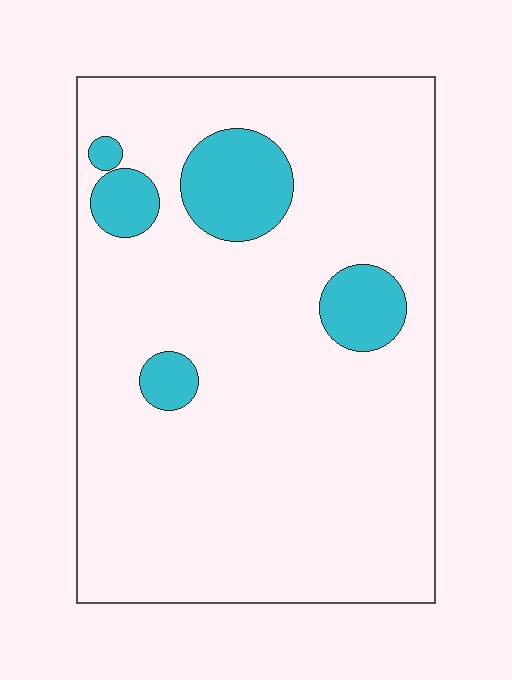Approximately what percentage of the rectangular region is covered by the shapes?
Approximately 15%.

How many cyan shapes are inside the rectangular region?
5.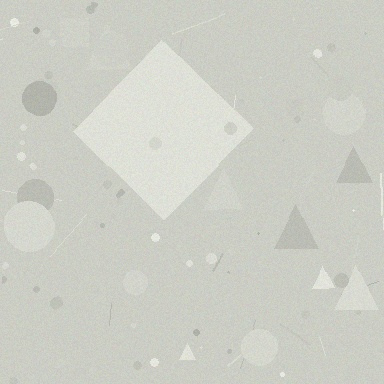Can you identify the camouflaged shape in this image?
The camouflaged shape is a diamond.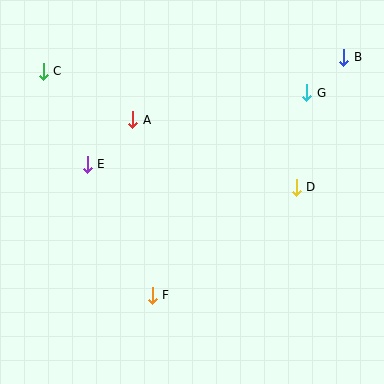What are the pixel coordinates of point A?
Point A is at (133, 120).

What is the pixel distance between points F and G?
The distance between F and G is 255 pixels.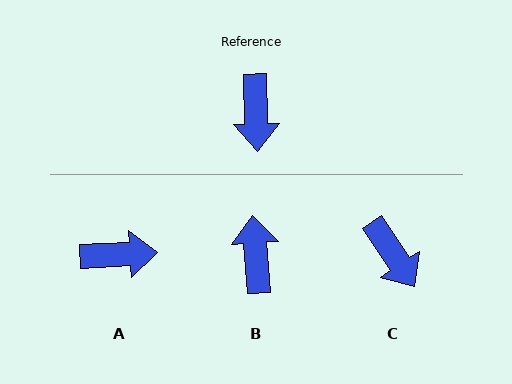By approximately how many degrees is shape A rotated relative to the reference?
Approximately 91 degrees counter-clockwise.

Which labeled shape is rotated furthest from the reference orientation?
B, about 177 degrees away.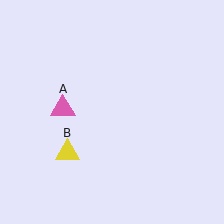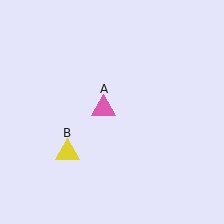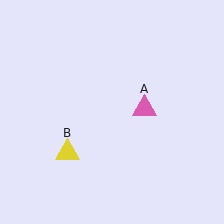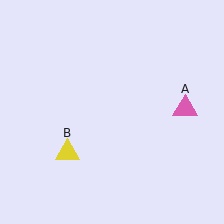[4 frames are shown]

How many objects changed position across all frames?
1 object changed position: pink triangle (object A).